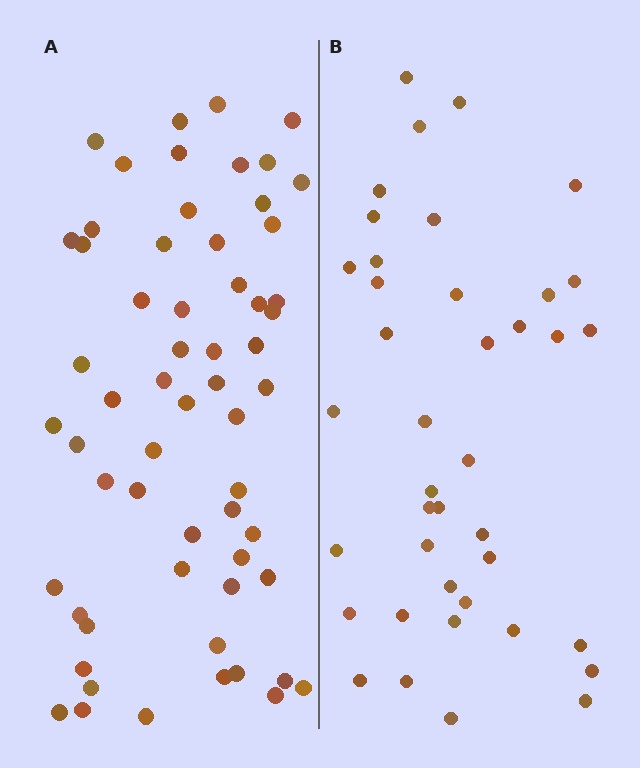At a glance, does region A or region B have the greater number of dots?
Region A (the left region) has more dots.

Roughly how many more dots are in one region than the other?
Region A has approximately 20 more dots than region B.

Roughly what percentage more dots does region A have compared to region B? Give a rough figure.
About 50% more.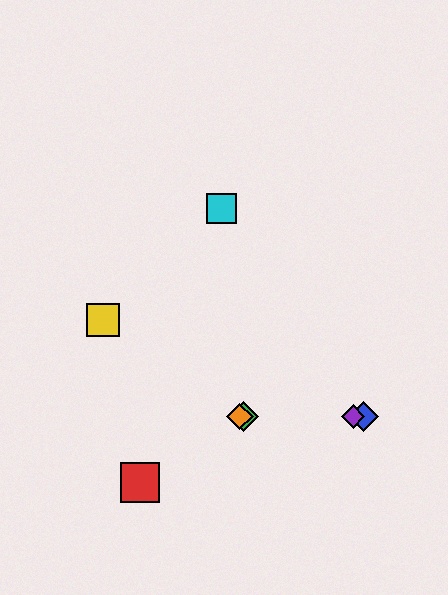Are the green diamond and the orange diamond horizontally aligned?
Yes, both are at y≈416.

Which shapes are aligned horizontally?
The blue diamond, the green diamond, the purple diamond, the orange diamond are aligned horizontally.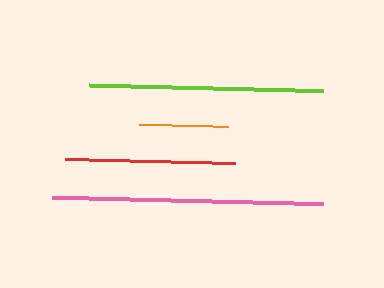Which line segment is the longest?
The pink line is the longest at approximately 271 pixels.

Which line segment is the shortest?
The orange line is the shortest at approximately 90 pixels.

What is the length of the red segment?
The red segment is approximately 170 pixels long.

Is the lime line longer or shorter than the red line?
The lime line is longer than the red line.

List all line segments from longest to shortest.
From longest to shortest: pink, lime, red, orange.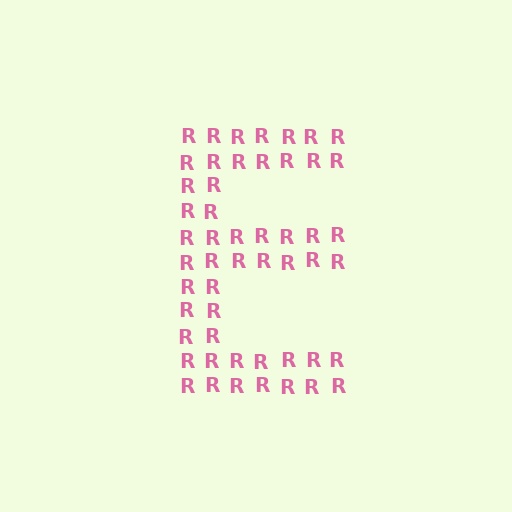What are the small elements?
The small elements are letter R's.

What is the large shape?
The large shape is the letter E.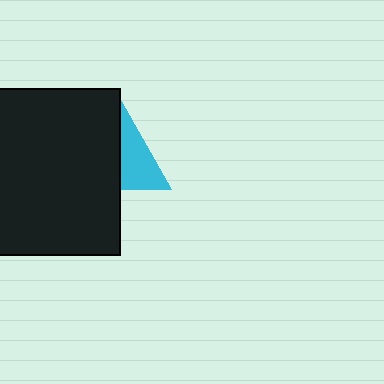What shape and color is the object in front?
The object in front is a black rectangle.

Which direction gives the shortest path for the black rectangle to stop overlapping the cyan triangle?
Moving left gives the shortest separation.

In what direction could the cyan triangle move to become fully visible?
The cyan triangle could move right. That would shift it out from behind the black rectangle entirely.